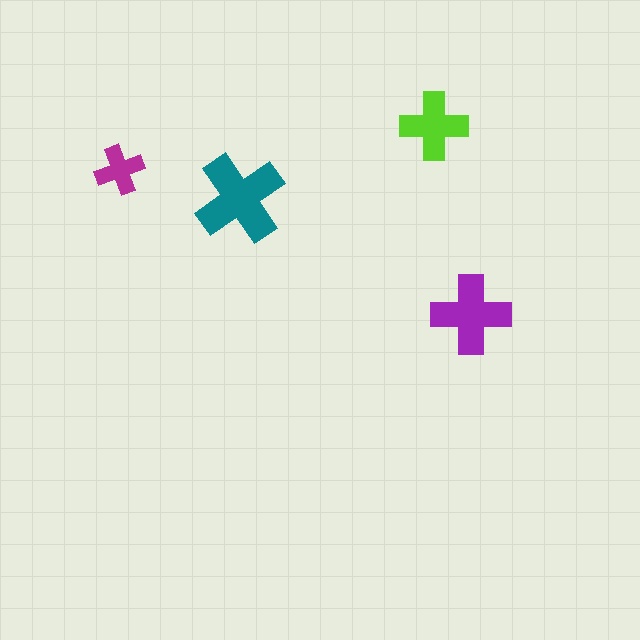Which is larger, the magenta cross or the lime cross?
The lime one.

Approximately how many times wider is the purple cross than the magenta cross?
About 1.5 times wider.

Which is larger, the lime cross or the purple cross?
The purple one.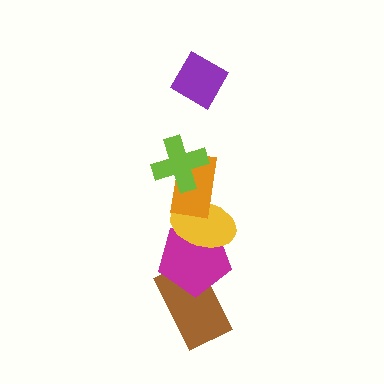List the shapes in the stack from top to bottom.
From top to bottom: the purple diamond, the lime cross, the orange rectangle, the yellow ellipse, the magenta pentagon, the brown rectangle.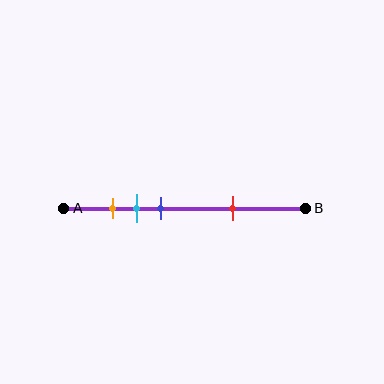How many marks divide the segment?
There are 4 marks dividing the segment.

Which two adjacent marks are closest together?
The orange and cyan marks are the closest adjacent pair.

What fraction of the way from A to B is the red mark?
The red mark is approximately 70% (0.7) of the way from A to B.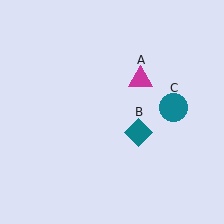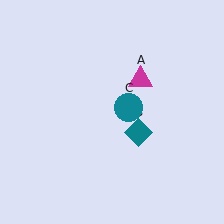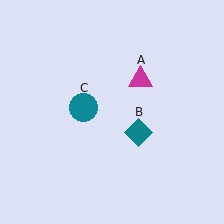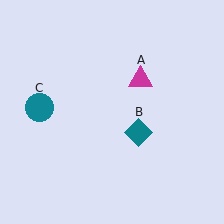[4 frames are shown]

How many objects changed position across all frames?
1 object changed position: teal circle (object C).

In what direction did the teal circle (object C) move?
The teal circle (object C) moved left.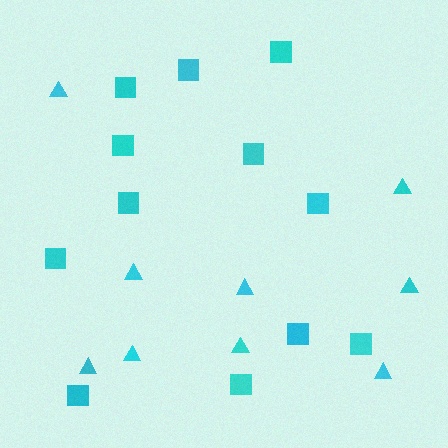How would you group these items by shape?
There are 2 groups: one group of triangles (9) and one group of squares (12).